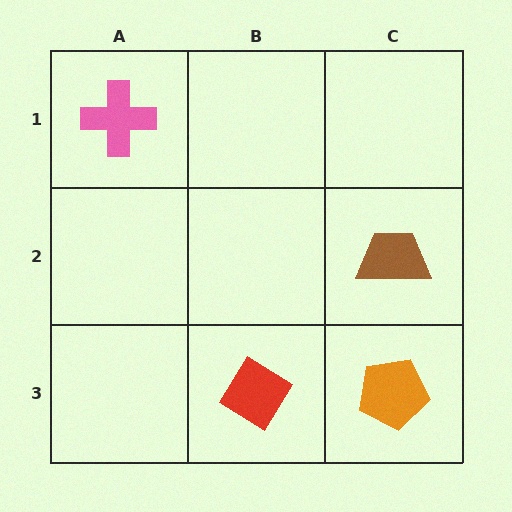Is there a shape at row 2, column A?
No, that cell is empty.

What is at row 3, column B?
A red diamond.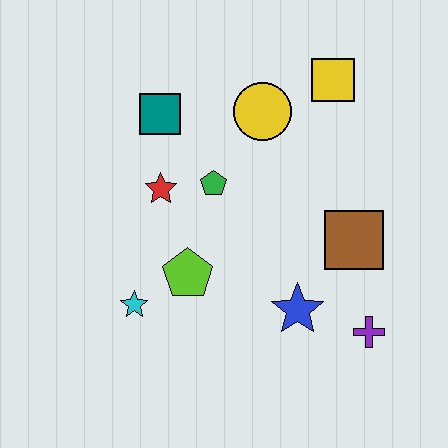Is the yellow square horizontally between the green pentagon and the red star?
No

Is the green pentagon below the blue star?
No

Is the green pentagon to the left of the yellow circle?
Yes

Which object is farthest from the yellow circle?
The purple cross is farthest from the yellow circle.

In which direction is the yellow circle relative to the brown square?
The yellow circle is above the brown square.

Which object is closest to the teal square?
The red star is closest to the teal square.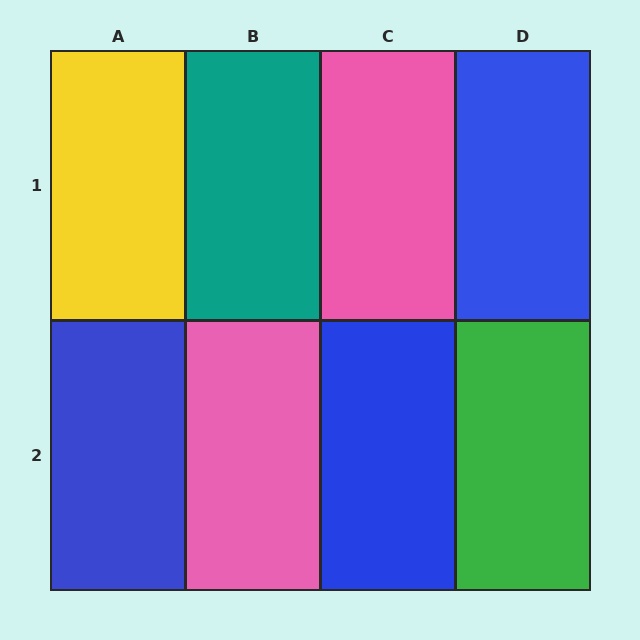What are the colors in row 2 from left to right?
Blue, pink, blue, green.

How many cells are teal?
1 cell is teal.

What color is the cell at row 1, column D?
Blue.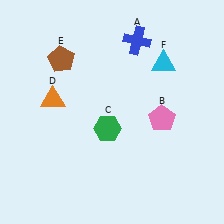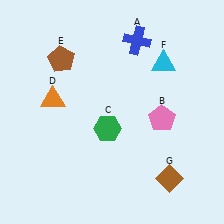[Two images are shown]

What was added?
A brown diamond (G) was added in Image 2.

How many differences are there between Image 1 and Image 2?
There is 1 difference between the two images.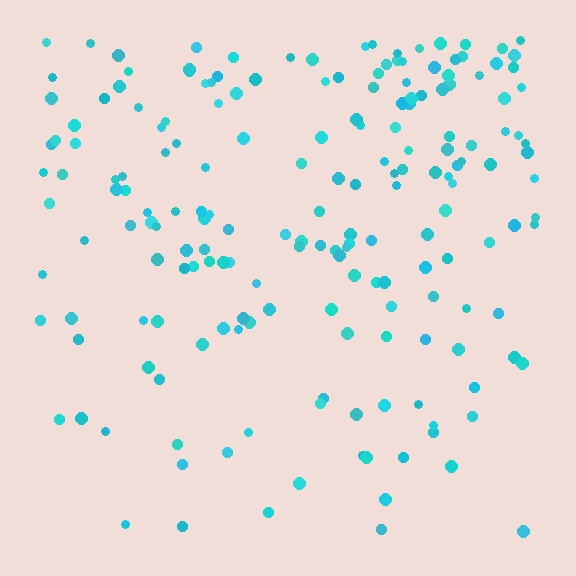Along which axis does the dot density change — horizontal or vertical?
Vertical.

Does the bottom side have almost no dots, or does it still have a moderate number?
Still a moderate number, just noticeably fewer than the top.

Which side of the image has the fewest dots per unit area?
The bottom.